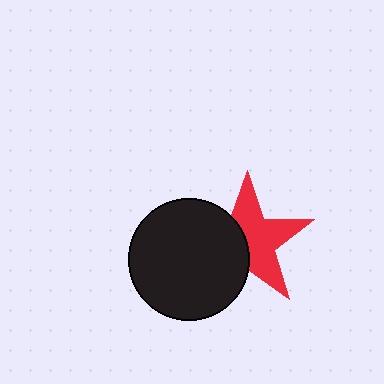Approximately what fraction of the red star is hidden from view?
Roughly 42% of the red star is hidden behind the black circle.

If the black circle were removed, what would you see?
You would see the complete red star.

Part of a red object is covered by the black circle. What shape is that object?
It is a star.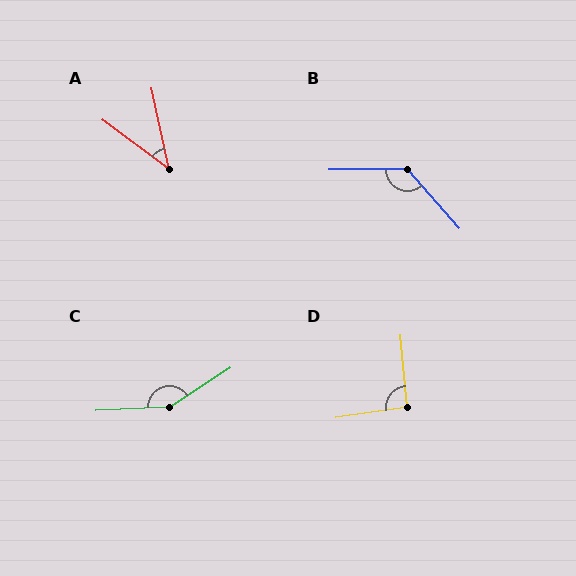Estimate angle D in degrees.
Approximately 94 degrees.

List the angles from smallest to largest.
A (41°), D (94°), B (131°), C (149°).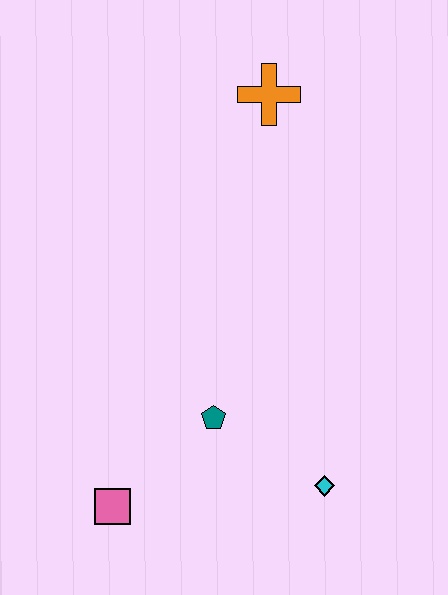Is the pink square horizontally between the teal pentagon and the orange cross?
No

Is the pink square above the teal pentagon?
No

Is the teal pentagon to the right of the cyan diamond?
No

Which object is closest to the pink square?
The teal pentagon is closest to the pink square.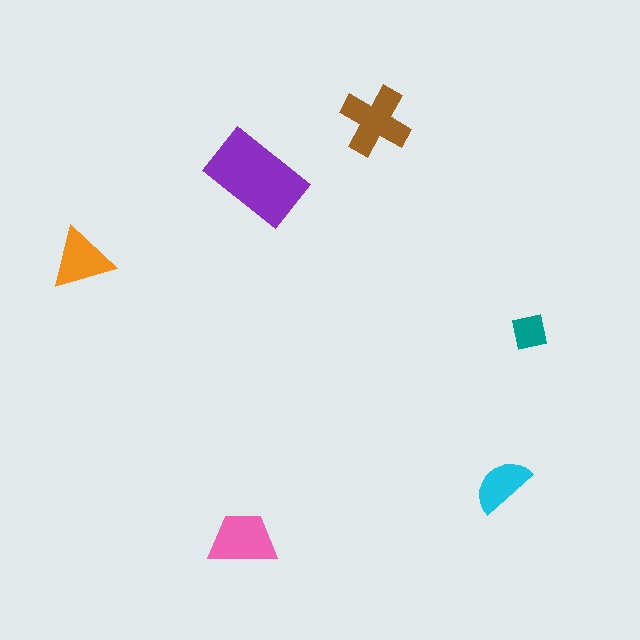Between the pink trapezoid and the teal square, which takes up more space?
The pink trapezoid.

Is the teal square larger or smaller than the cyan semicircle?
Smaller.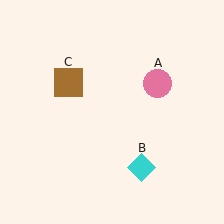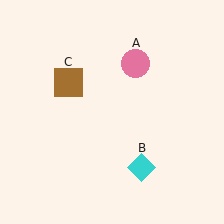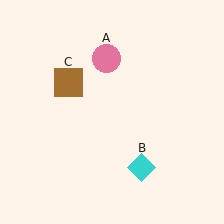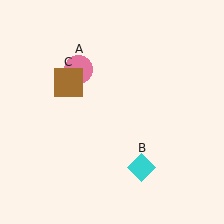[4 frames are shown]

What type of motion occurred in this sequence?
The pink circle (object A) rotated counterclockwise around the center of the scene.